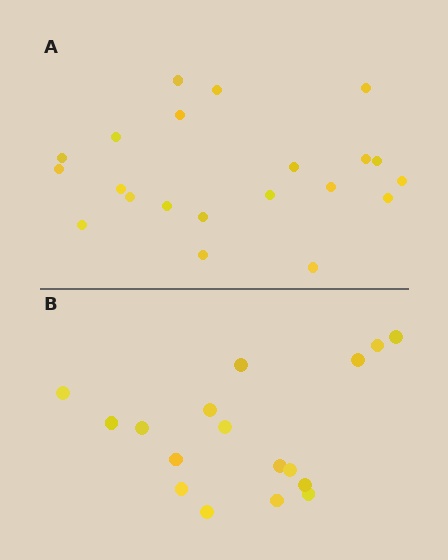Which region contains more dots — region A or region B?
Region A (the top region) has more dots.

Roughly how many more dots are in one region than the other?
Region A has about 4 more dots than region B.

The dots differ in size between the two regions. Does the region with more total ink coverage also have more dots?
No. Region B has more total ink coverage because its dots are larger, but region A actually contains more individual dots. Total area can be misleading — the number of items is what matters here.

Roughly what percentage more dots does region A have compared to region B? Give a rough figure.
About 25% more.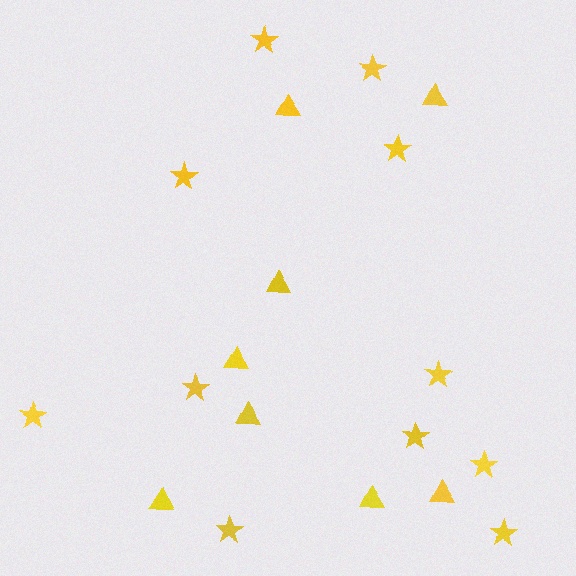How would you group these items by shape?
There are 2 groups: one group of triangles (8) and one group of stars (11).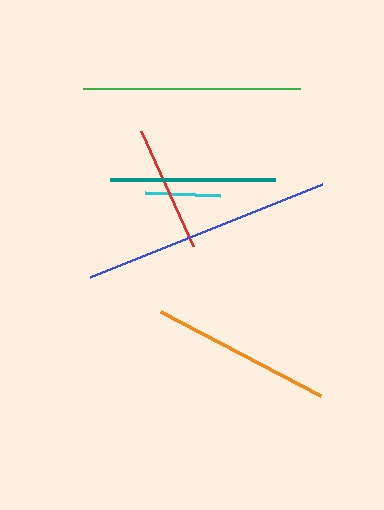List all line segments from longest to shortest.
From longest to shortest: blue, green, orange, teal, red, cyan.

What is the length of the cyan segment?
The cyan segment is approximately 74 pixels long.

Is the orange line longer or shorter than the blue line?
The blue line is longer than the orange line.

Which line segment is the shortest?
The cyan line is the shortest at approximately 74 pixels.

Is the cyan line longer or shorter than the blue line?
The blue line is longer than the cyan line.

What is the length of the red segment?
The red segment is approximately 126 pixels long.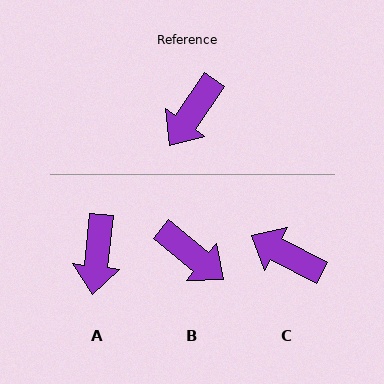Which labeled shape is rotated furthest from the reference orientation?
B, about 86 degrees away.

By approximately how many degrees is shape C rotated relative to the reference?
Approximately 83 degrees clockwise.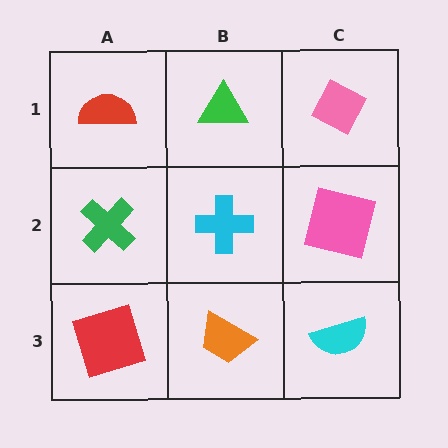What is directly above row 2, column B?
A green triangle.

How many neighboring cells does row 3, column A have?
2.